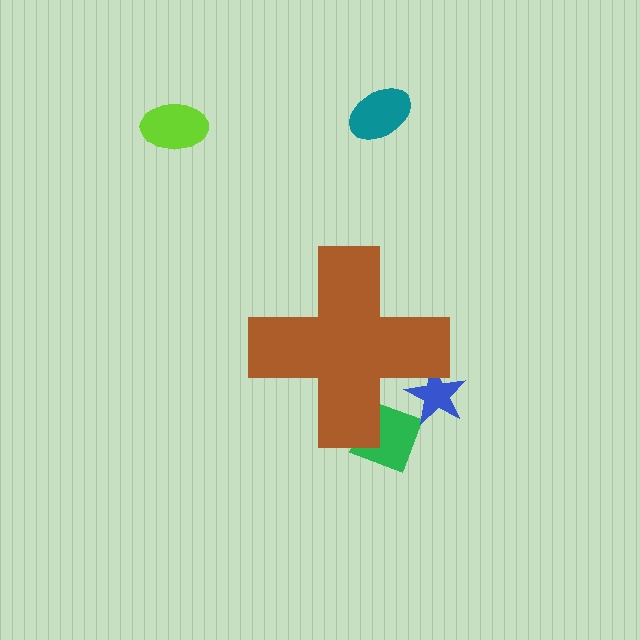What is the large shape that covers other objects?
A brown cross.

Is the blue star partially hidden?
Yes, the blue star is partially hidden behind the brown cross.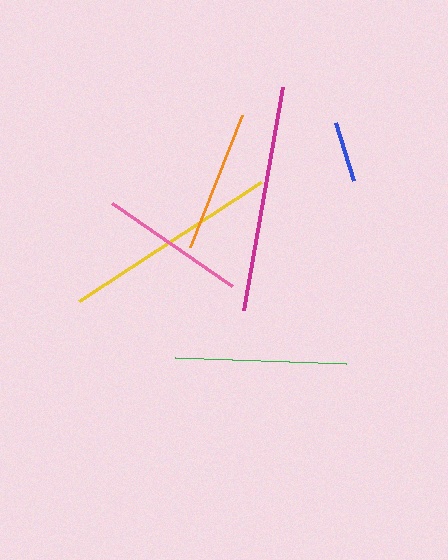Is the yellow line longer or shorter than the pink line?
The yellow line is longer than the pink line.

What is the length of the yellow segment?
The yellow segment is approximately 217 pixels long.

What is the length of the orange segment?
The orange segment is approximately 142 pixels long.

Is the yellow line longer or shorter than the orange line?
The yellow line is longer than the orange line.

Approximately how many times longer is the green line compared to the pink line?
The green line is approximately 1.2 times the length of the pink line.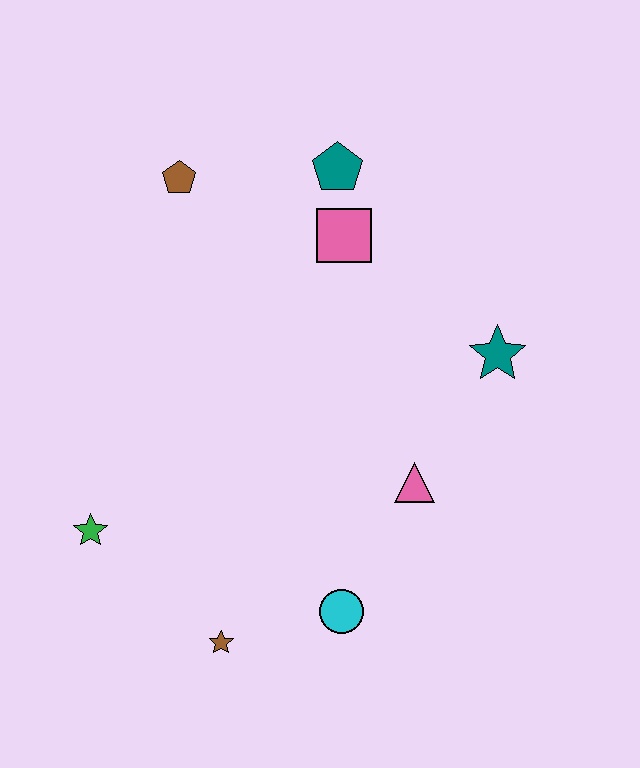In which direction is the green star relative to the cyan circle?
The green star is to the left of the cyan circle.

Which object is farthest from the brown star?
The teal pentagon is farthest from the brown star.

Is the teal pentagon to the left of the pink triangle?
Yes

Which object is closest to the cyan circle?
The brown star is closest to the cyan circle.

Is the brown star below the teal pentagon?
Yes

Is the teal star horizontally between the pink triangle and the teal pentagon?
No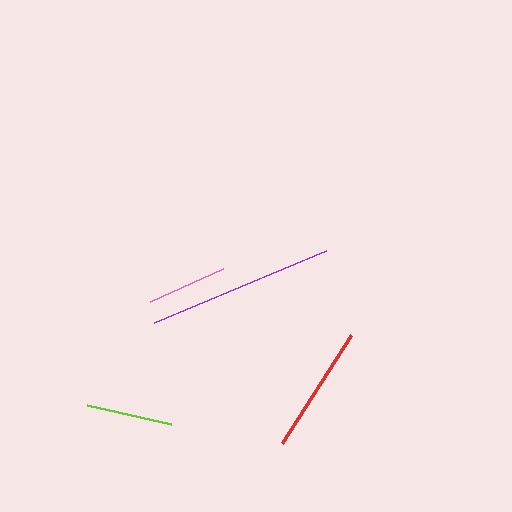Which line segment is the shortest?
The pink line is the shortest at approximately 81 pixels.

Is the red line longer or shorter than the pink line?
The red line is longer than the pink line.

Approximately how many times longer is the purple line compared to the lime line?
The purple line is approximately 2.2 times the length of the lime line.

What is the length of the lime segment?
The lime segment is approximately 86 pixels long.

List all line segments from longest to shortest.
From longest to shortest: purple, red, lime, pink.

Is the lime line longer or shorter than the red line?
The red line is longer than the lime line.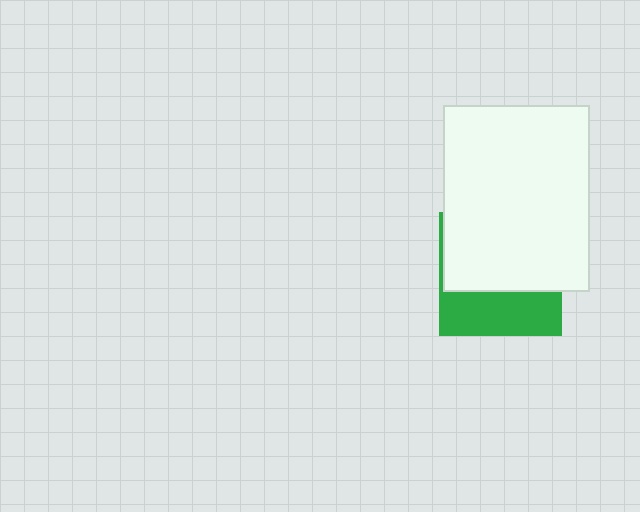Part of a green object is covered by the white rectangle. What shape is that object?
It is a square.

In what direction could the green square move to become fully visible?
The green square could move down. That would shift it out from behind the white rectangle entirely.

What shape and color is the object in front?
The object in front is a white rectangle.